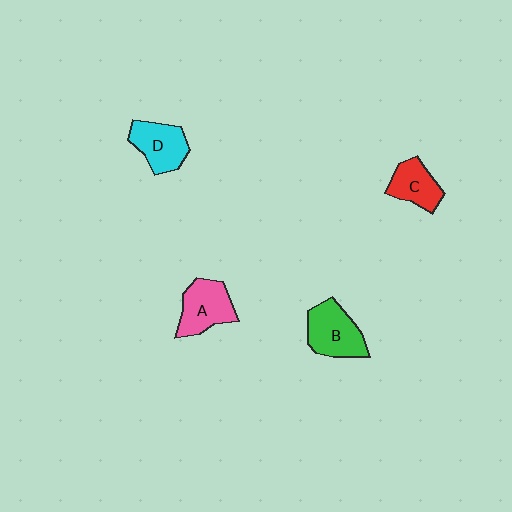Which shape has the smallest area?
Shape C (red).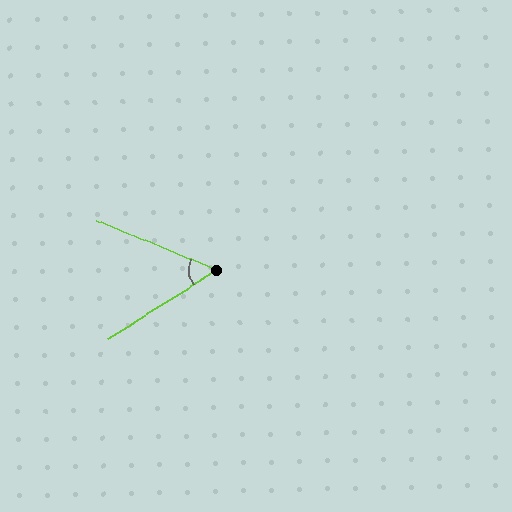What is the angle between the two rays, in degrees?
Approximately 54 degrees.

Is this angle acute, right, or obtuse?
It is acute.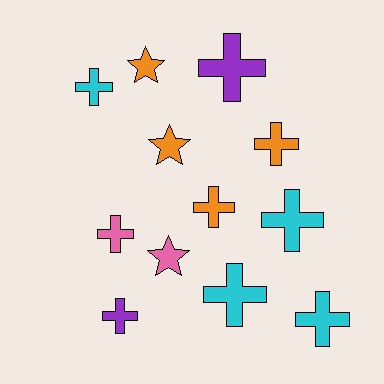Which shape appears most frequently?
Cross, with 9 objects.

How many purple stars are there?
There are no purple stars.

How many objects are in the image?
There are 12 objects.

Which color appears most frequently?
Orange, with 4 objects.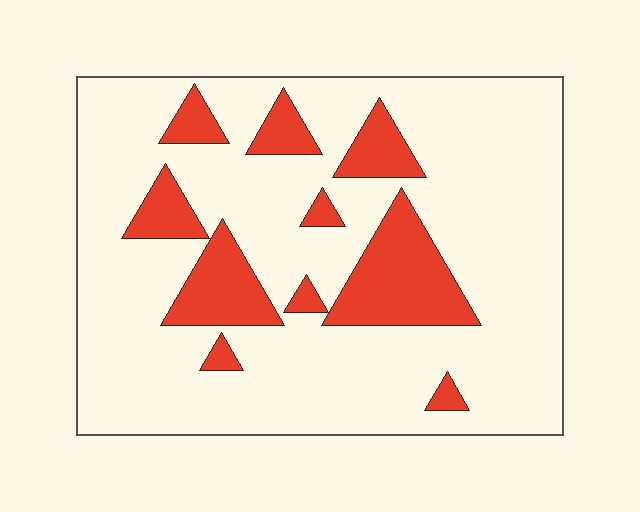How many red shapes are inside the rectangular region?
10.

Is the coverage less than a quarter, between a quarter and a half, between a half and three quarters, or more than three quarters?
Less than a quarter.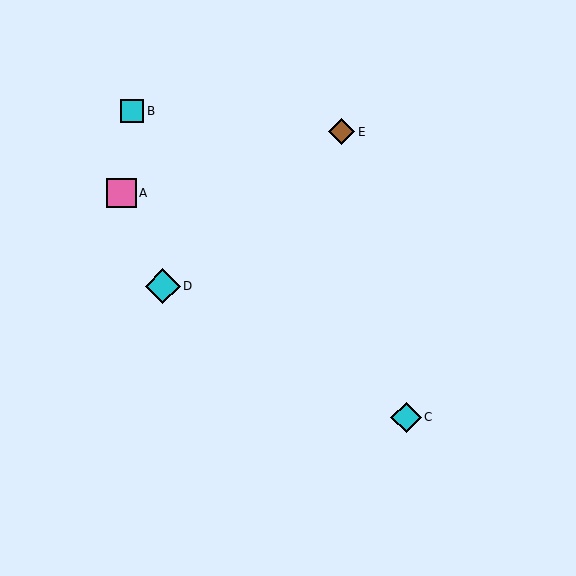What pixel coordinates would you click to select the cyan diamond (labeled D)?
Click at (163, 286) to select the cyan diamond D.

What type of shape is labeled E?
Shape E is a brown diamond.